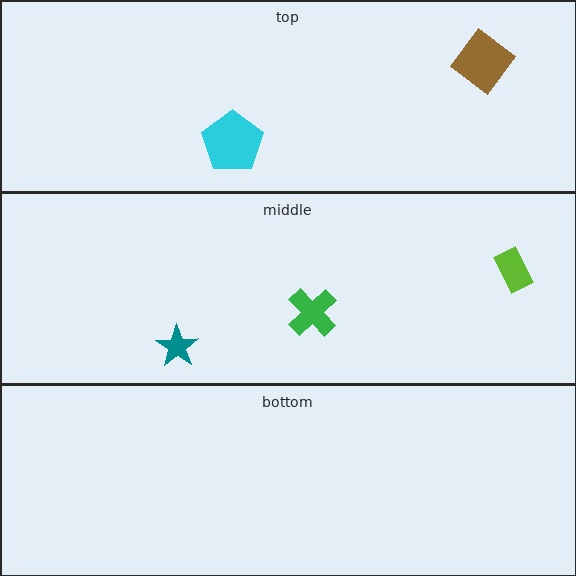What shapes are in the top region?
The brown diamond, the cyan pentagon.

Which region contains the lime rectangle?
The middle region.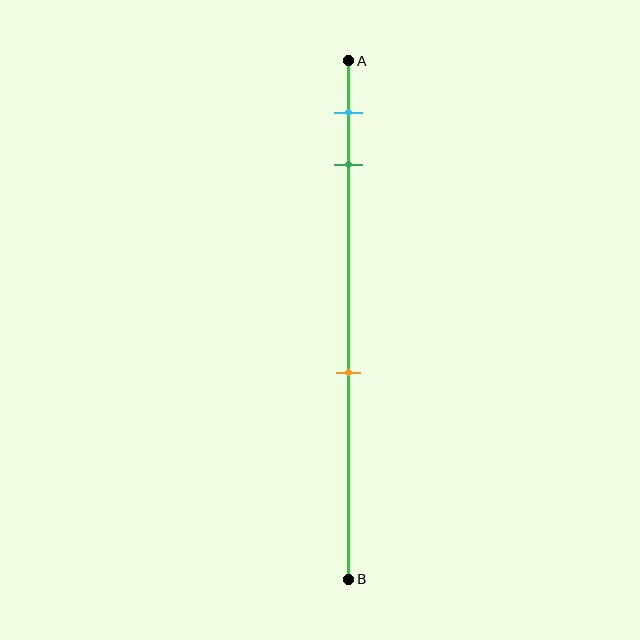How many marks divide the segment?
There are 3 marks dividing the segment.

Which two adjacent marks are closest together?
The cyan and green marks are the closest adjacent pair.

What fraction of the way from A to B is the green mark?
The green mark is approximately 20% (0.2) of the way from A to B.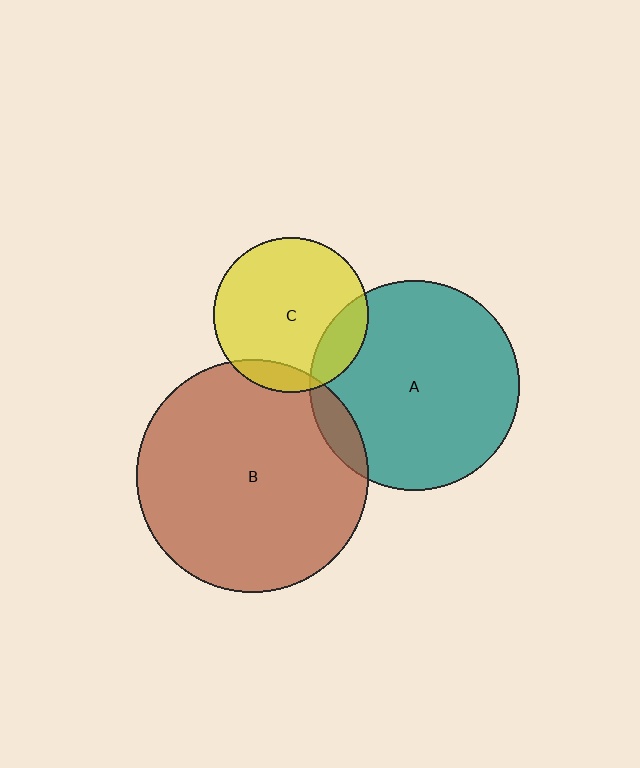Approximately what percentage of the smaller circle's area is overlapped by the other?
Approximately 10%.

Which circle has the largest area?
Circle B (brown).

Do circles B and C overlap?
Yes.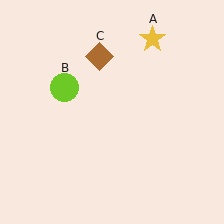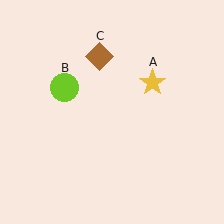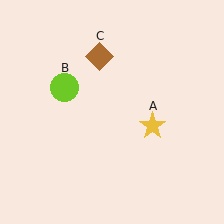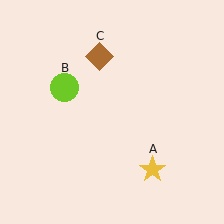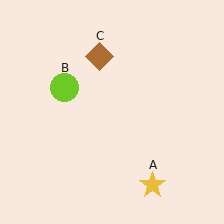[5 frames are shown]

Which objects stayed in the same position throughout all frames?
Lime circle (object B) and brown diamond (object C) remained stationary.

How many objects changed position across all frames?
1 object changed position: yellow star (object A).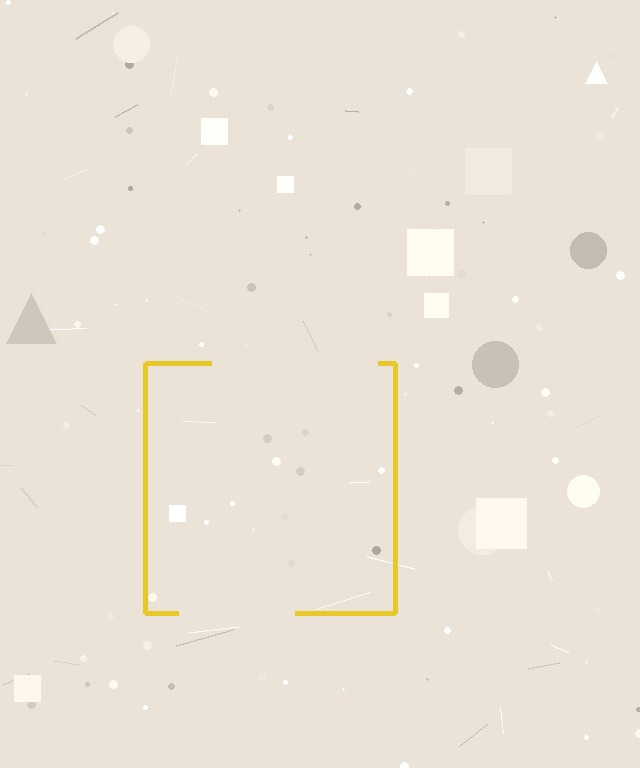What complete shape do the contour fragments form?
The contour fragments form a square.